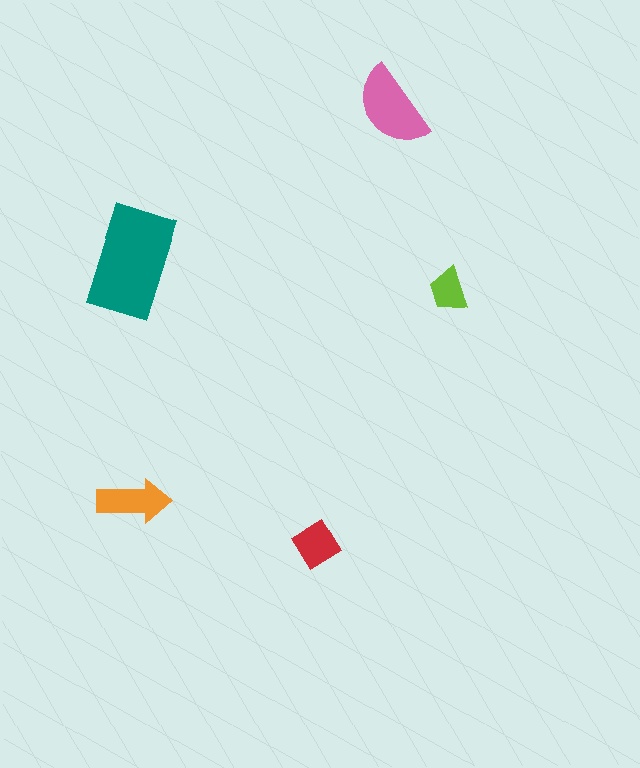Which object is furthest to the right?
The lime trapezoid is rightmost.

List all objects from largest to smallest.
The teal rectangle, the pink semicircle, the orange arrow, the red diamond, the lime trapezoid.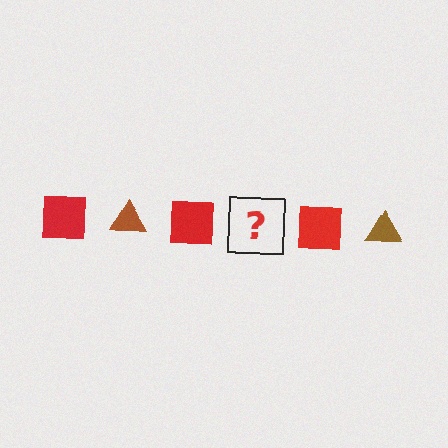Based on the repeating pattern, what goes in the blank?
The blank should be a brown triangle.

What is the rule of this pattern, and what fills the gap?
The rule is that the pattern alternates between red square and brown triangle. The gap should be filled with a brown triangle.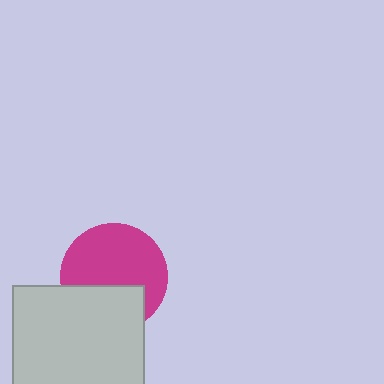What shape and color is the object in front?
The object in front is a light gray square.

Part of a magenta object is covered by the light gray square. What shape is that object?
It is a circle.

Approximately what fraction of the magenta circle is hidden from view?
Roughly 35% of the magenta circle is hidden behind the light gray square.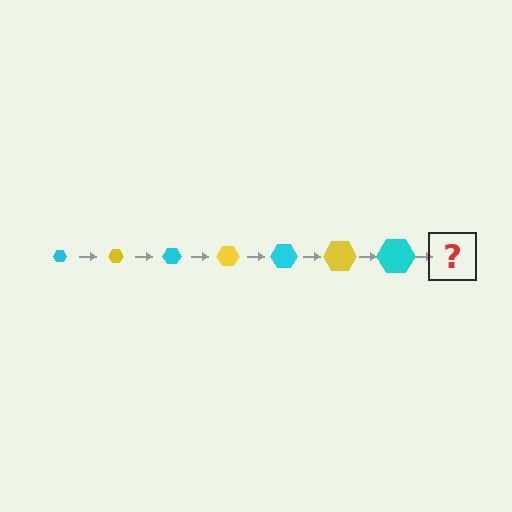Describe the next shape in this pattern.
It should be a yellow hexagon, larger than the previous one.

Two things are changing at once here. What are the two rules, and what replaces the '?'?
The two rules are that the hexagon grows larger each step and the color cycles through cyan and yellow. The '?' should be a yellow hexagon, larger than the previous one.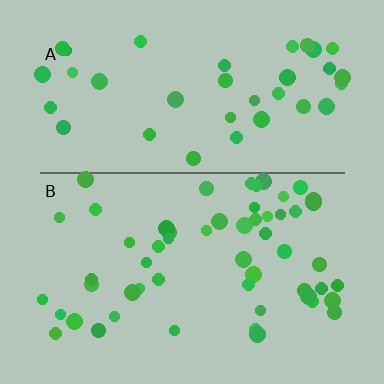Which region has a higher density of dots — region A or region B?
B (the bottom).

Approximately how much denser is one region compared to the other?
Approximately 1.4× — region B over region A.